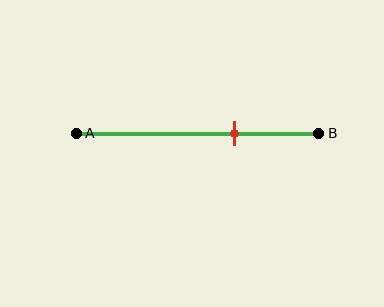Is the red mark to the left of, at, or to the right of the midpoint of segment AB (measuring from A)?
The red mark is to the right of the midpoint of segment AB.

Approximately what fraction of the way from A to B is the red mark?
The red mark is approximately 65% of the way from A to B.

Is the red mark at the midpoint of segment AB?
No, the mark is at about 65% from A, not at the 50% midpoint.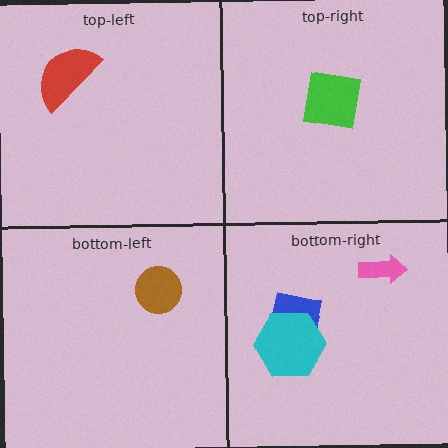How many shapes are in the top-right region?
1.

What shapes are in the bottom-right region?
The blue square, the cyan hexagon, the pink arrow.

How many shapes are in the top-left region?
1.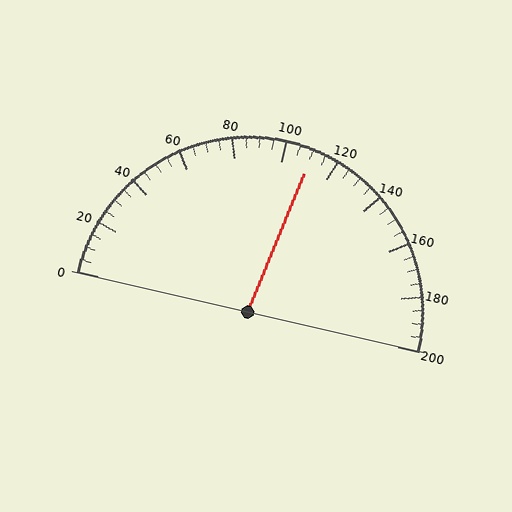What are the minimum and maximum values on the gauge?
The gauge ranges from 0 to 200.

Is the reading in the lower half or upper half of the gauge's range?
The reading is in the upper half of the range (0 to 200).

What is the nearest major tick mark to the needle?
The nearest major tick mark is 120.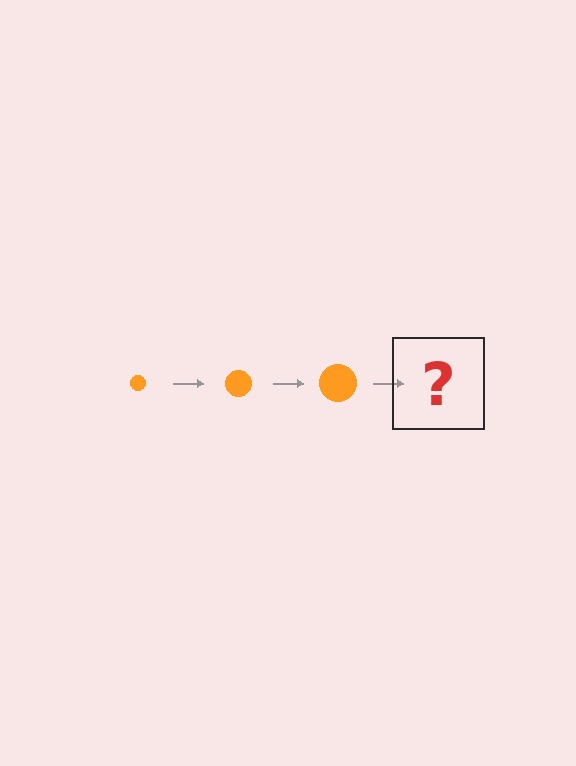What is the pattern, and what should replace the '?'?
The pattern is that the circle gets progressively larger each step. The '?' should be an orange circle, larger than the previous one.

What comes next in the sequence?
The next element should be an orange circle, larger than the previous one.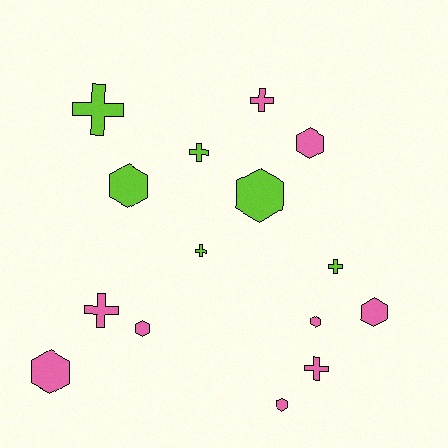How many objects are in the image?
There are 15 objects.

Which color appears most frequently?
Pink, with 9 objects.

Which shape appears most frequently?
Hexagon, with 8 objects.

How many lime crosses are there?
There are 4 lime crosses.